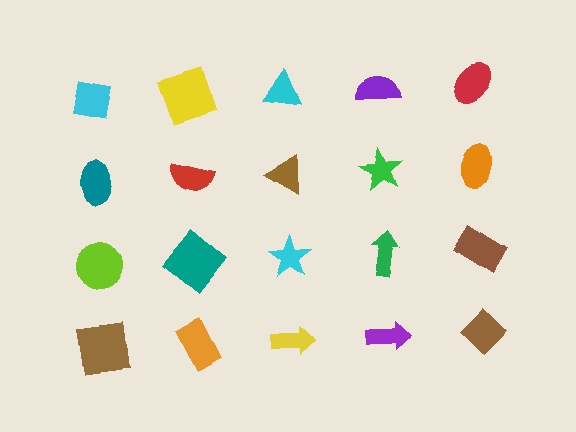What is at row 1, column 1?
A cyan square.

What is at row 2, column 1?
A teal ellipse.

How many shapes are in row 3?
5 shapes.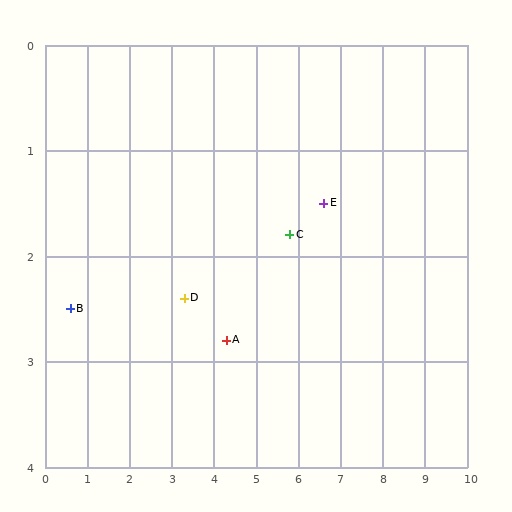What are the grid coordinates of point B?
Point B is at approximately (0.6, 2.5).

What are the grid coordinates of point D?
Point D is at approximately (3.3, 2.4).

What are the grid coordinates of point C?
Point C is at approximately (5.8, 1.8).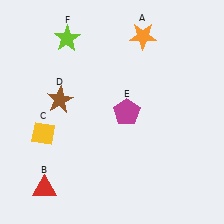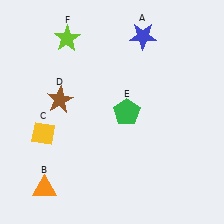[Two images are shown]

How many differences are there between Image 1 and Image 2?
There are 3 differences between the two images.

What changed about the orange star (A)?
In Image 1, A is orange. In Image 2, it changed to blue.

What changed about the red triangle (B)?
In Image 1, B is red. In Image 2, it changed to orange.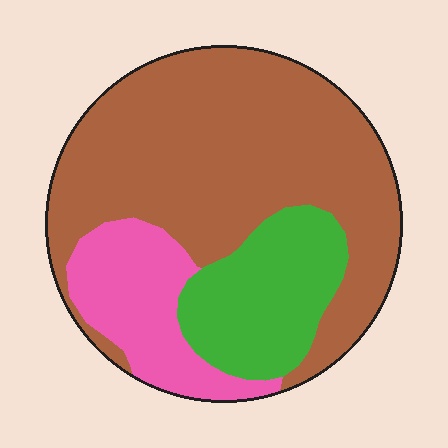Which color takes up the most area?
Brown, at roughly 60%.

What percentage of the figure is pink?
Pink covers about 20% of the figure.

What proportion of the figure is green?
Green takes up between a sixth and a third of the figure.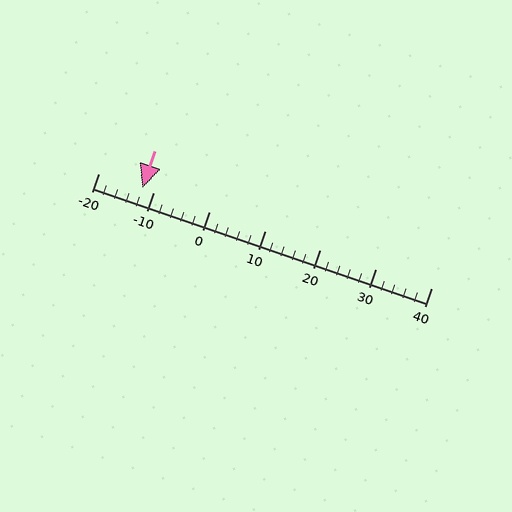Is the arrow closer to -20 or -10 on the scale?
The arrow is closer to -10.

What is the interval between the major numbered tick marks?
The major tick marks are spaced 10 units apart.